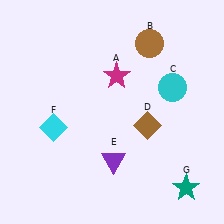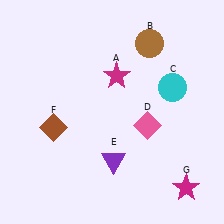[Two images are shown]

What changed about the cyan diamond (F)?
In Image 1, F is cyan. In Image 2, it changed to brown.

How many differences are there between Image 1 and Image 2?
There are 3 differences between the two images.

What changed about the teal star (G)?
In Image 1, G is teal. In Image 2, it changed to magenta.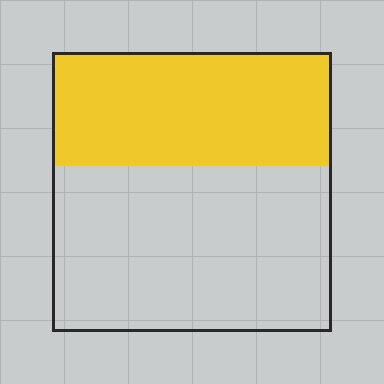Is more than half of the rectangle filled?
No.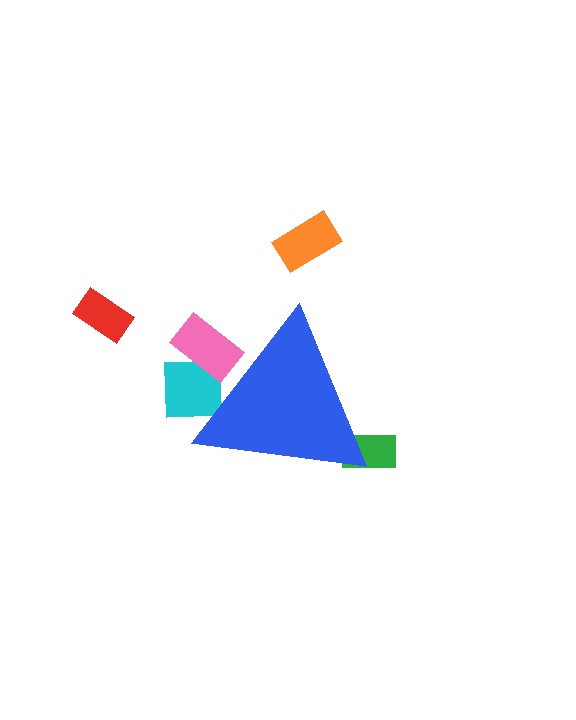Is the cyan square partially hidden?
Yes, the cyan square is partially hidden behind the blue triangle.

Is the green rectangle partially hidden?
Yes, the green rectangle is partially hidden behind the blue triangle.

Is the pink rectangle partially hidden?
Yes, the pink rectangle is partially hidden behind the blue triangle.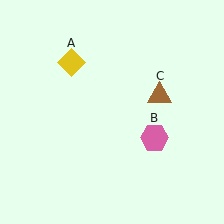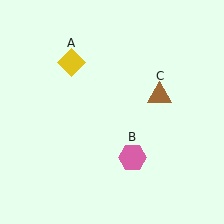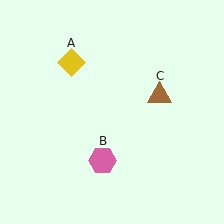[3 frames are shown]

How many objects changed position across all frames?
1 object changed position: pink hexagon (object B).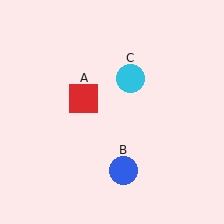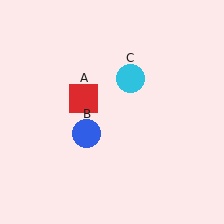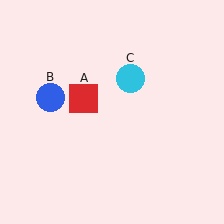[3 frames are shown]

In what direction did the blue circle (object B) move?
The blue circle (object B) moved up and to the left.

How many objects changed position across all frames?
1 object changed position: blue circle (object B).